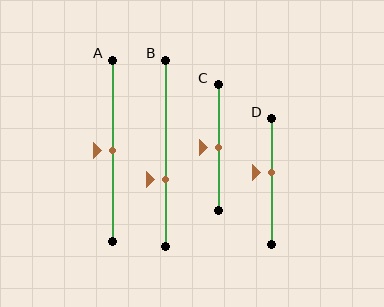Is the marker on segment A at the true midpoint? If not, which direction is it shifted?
Yes, the marker on segment A is at the true midpoint.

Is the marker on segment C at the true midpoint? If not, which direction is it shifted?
Yes, the marker on segment C is at the true midpoint.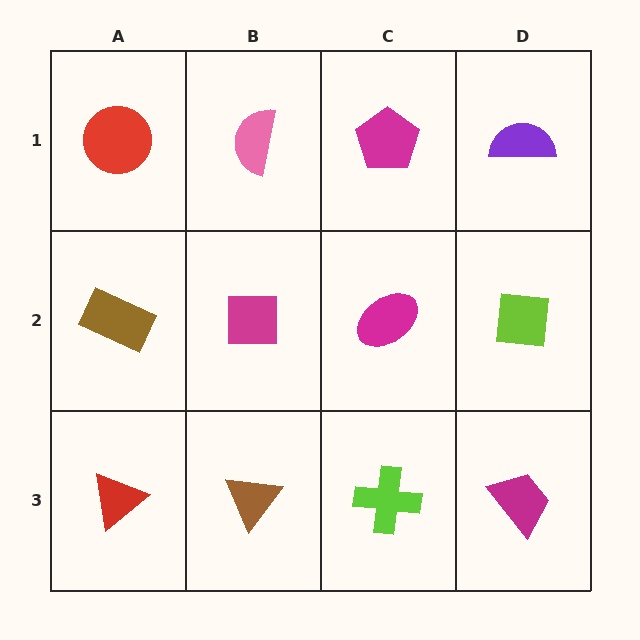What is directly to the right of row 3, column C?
A magenta trapezoid.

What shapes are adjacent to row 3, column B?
A magenta square (row 2, column B), a red triangle (row 3, column A), a lime cross (row 3, column C).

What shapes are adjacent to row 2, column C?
A magenta pentagon (row 1, column C), a lime cross (row 3, column C), a magenta square (row 2, column B), a lime square (row 2, column D).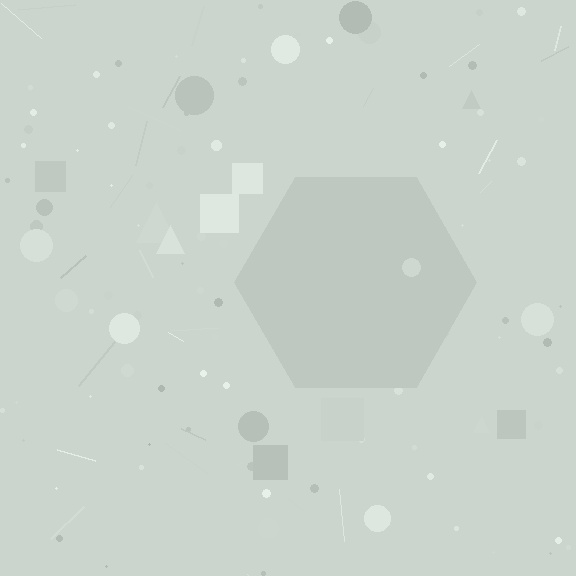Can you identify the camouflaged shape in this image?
The camouflaged shape is a hexagon.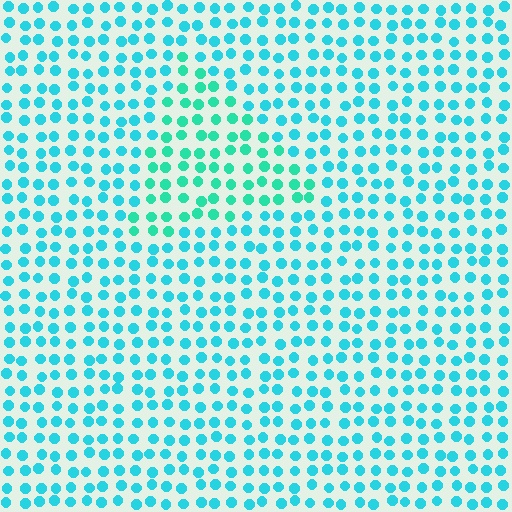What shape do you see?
I see a triangle.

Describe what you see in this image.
The image is filled with small cyan elements in a uniform arrangement. A triangle-shaped region is visible where the elements are tinted to a slightly different hue, forming a subtle color boundary.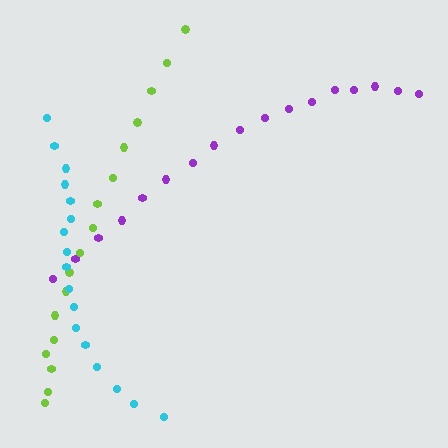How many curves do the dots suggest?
There are 3 distinct paths.